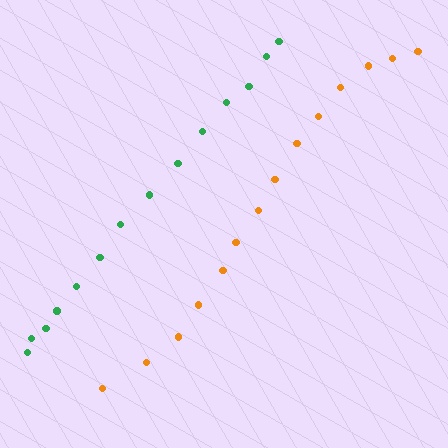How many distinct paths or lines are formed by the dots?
There are 2 distinct paths.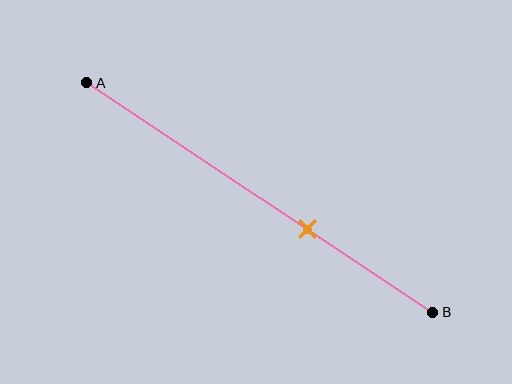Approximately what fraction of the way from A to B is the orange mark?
The orange mark is approximately 65% of the way from A to B.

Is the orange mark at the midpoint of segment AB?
No, the mark is at about 65% from A, not at the 50% midpoint.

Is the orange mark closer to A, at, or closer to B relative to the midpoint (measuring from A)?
The orange mark is closer to point B than the midpoint of segment AB.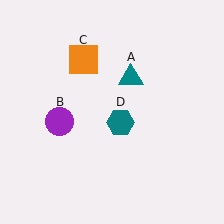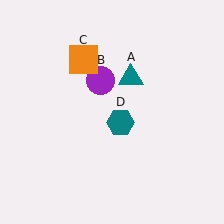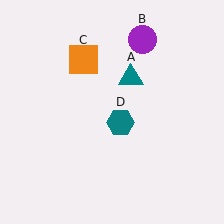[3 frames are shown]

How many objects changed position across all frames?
1 object changed position: purple circle (object B).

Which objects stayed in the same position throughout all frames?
Teal triangle (object A) and orange square (object C) and teal hexagon (object D) remained stationary.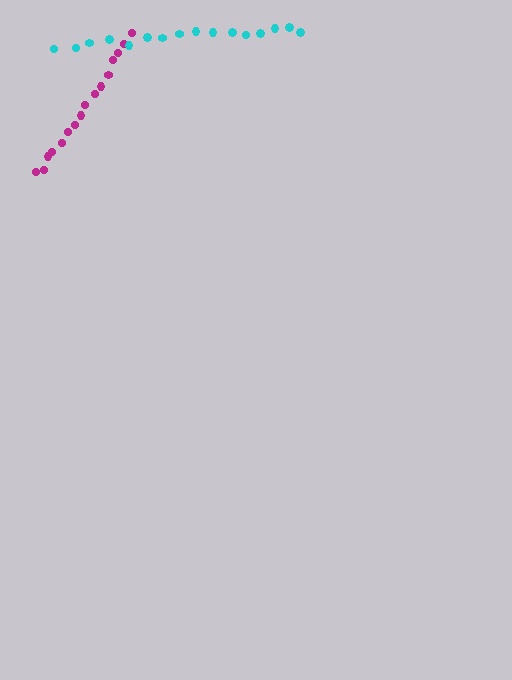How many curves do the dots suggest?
There are 2 distinct paths.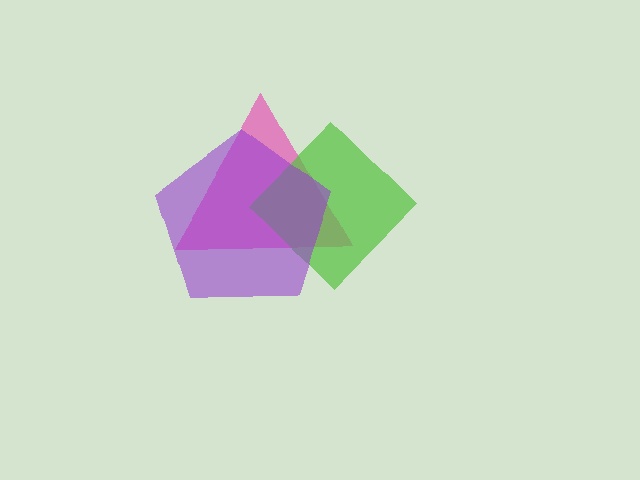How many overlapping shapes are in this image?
There are 3 overlapping shapes in the image.